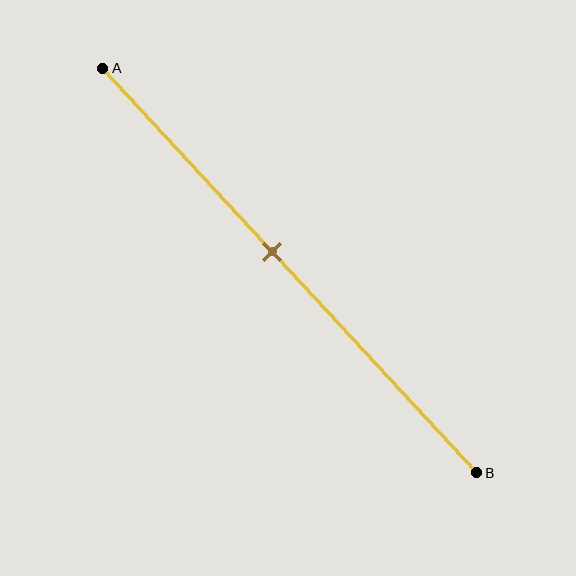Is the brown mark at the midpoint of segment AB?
No, the mark is at about 45% from A, not at the 50% midpoint.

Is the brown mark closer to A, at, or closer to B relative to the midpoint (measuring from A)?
The brown mark is closer to point A than the midpoint of segment AB.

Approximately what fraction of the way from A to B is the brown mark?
The brown mark is approximately 45% of the way from A to B.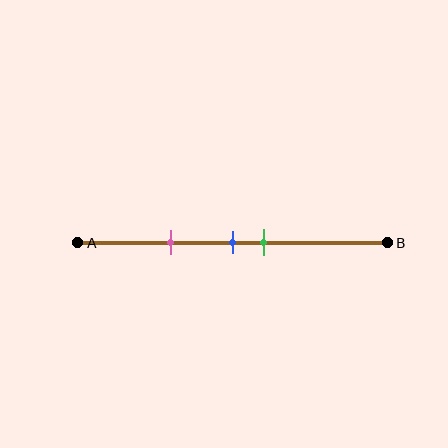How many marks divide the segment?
There are 3 marks dividing the segment.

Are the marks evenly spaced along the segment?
No, the marks are not evenly spaced.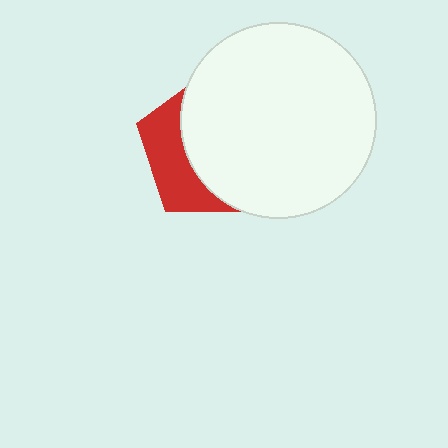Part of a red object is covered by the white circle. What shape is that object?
It is a pentagon.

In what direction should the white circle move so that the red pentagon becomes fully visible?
The white circle should move right. That is the shortest direction to clear the overlap and leave the red pentagon fully visible.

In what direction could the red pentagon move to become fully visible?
The red pentagon could move left. That would shift it out from behind the white circle entirely.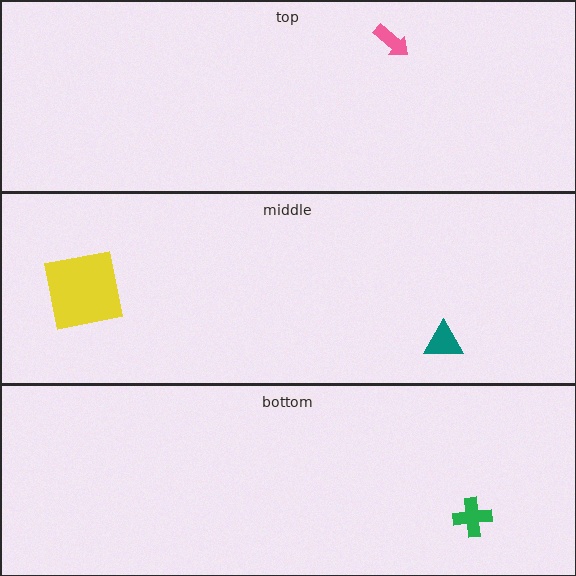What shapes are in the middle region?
The yellow square, the teal triangle.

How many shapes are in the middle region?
2.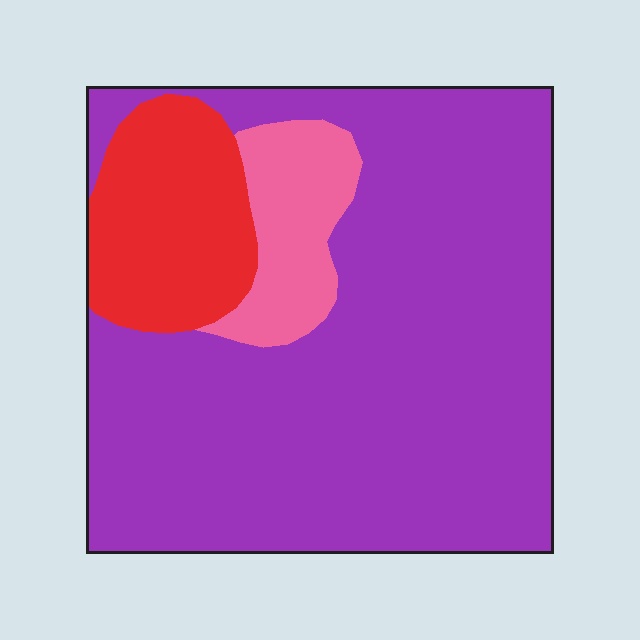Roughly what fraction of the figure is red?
Red covers around 15% of the figure.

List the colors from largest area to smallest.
From largest to smallest: purple, red, pink.